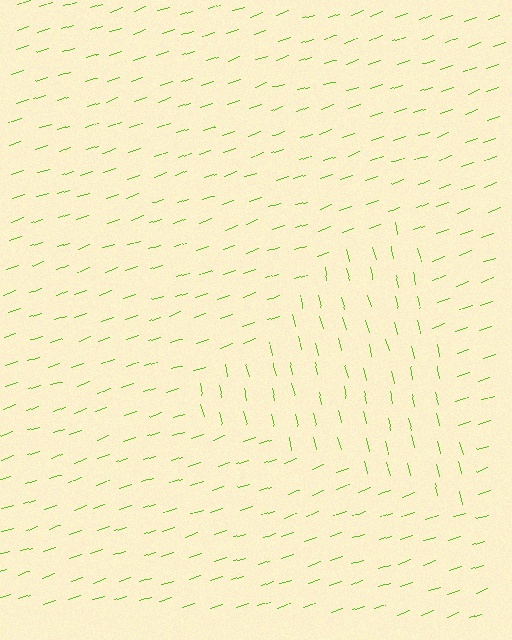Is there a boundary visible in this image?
Yes, there is a texture boundary formed by a change in line orientation.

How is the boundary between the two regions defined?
The boundary is defined purely by a change in line orientation (approximately 86 degrees difference). All lines are the same color and thickness.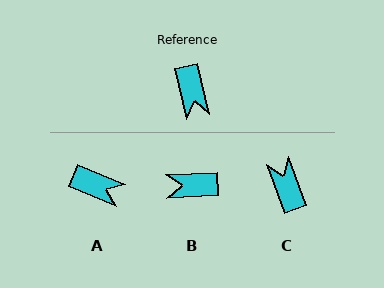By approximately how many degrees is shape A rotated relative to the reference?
Approximately 55 degrees counter-clockwise.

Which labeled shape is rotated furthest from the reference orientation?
C, about 172 degrees away.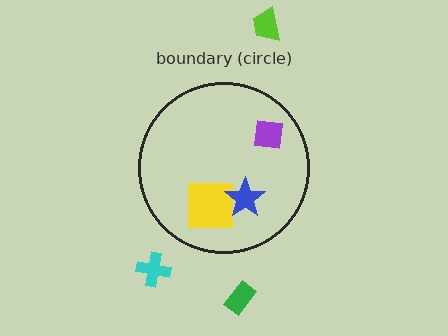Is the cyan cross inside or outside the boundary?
Outside.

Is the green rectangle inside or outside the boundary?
Outside.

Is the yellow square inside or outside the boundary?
Inside.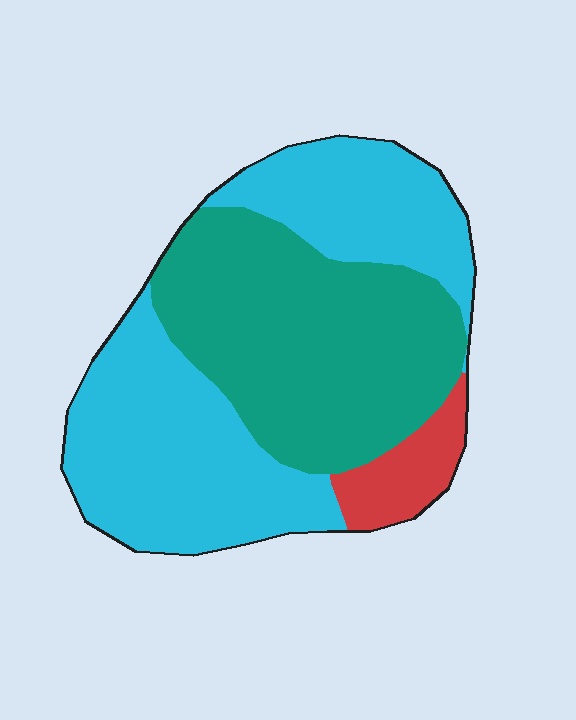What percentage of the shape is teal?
Teal takes up between a quarter and a half of the shape.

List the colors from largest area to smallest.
From largest to smallest: cyan, teal, red.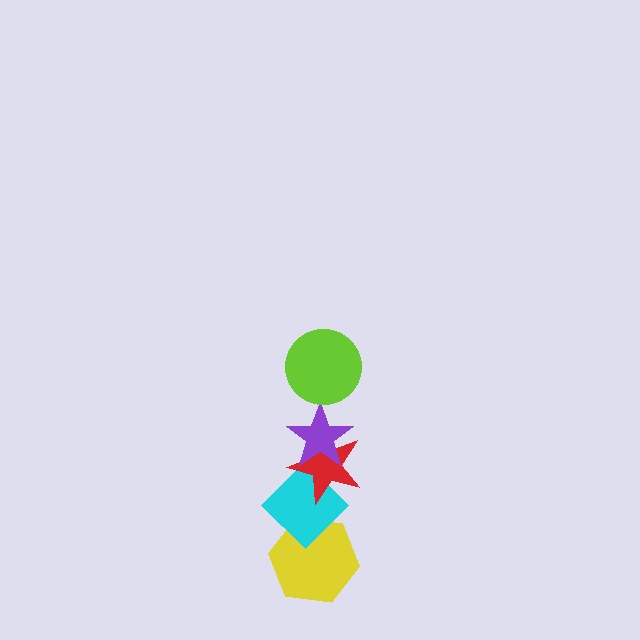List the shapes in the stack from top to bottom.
From top to bottom: the lime circle, the purple star, the red star, the cyan diamond, the yellow hexagon.